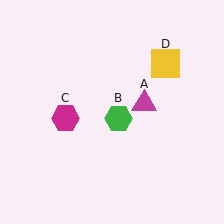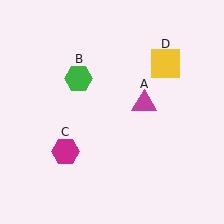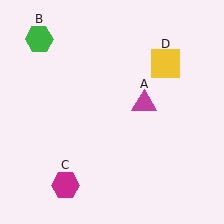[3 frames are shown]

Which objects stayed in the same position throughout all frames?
Magenta triangle (object A) and yellow square (object D) remained stationary.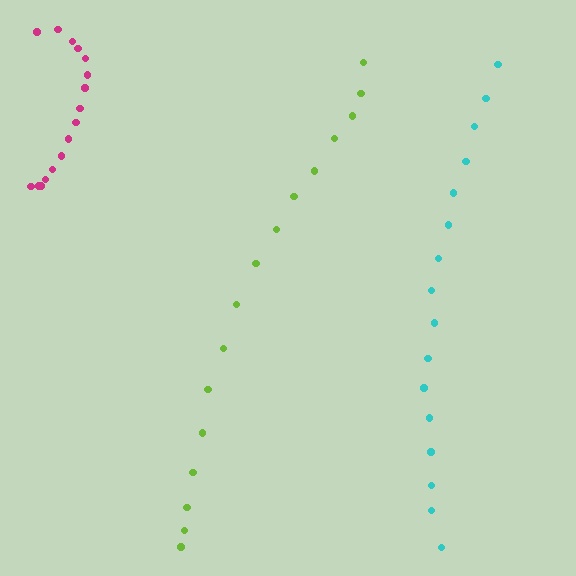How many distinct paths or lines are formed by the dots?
There are 3 distinct paths.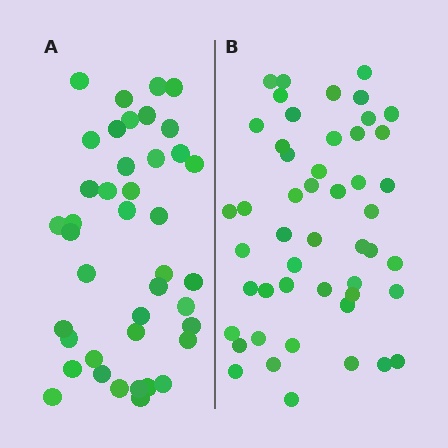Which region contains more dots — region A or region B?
Region B (the right region) has more dots.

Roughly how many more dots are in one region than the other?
Region B has roughly 8 or so more dots than region A.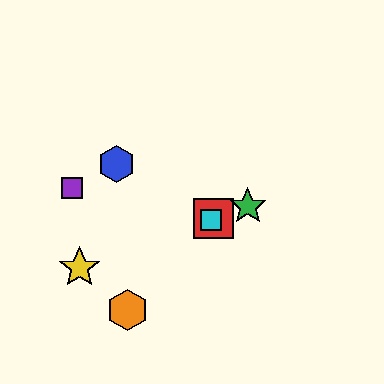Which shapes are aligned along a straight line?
The red square, the green star, the yellow star, the cyan square are aligned along a straight line.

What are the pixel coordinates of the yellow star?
The yellow star is at (79, 268).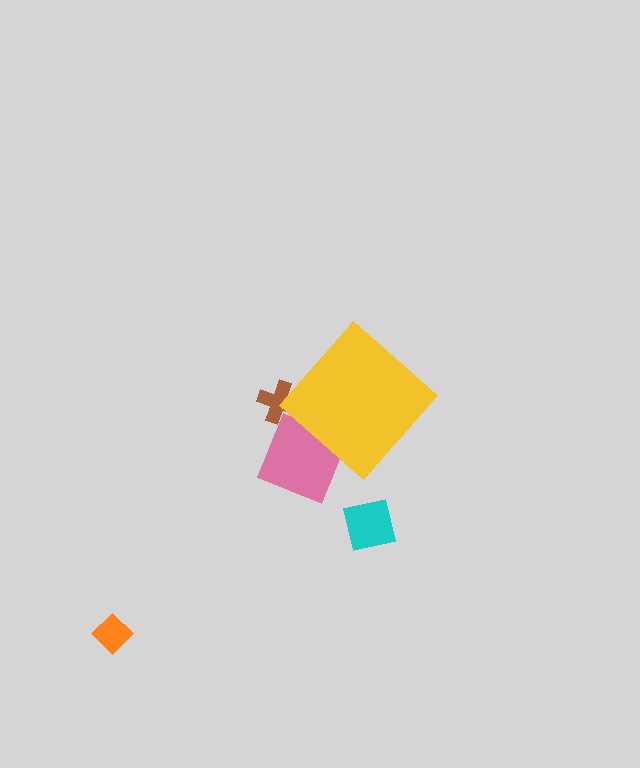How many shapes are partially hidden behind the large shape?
2 shapes are partially hidden.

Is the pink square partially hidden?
Yes, the pink square is partially hidden behind the yellow diamond.